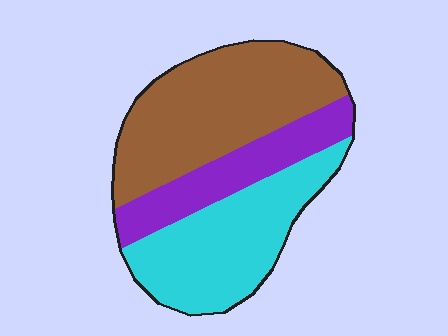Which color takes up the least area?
Purple, at roughly 20%.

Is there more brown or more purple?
Brown.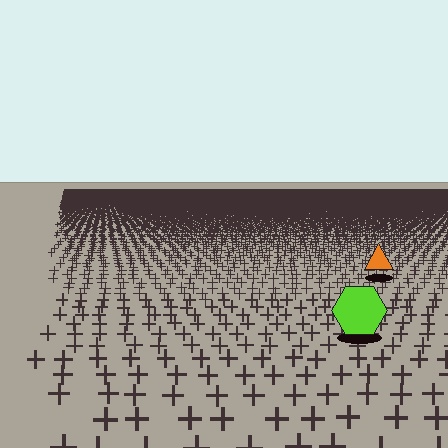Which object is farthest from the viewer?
The orange triangle is farthest from the viewer. It appears smaller and the ground texture around it is denser.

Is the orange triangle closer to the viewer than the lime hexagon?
No. The lime hexagon is closer — you can tell from the texture gradient: the ground texture is coarser near it.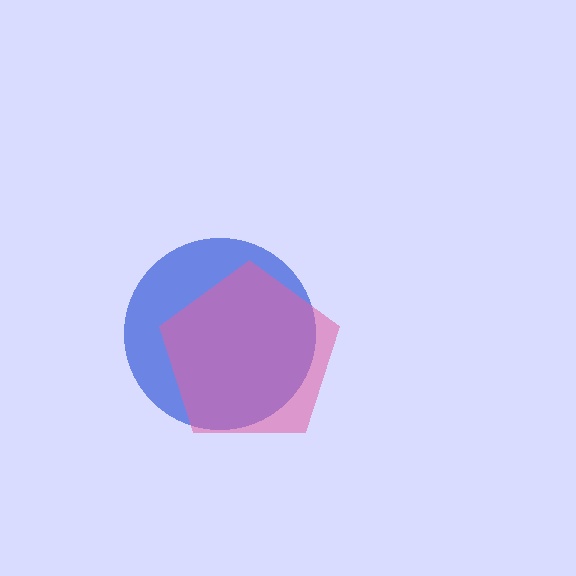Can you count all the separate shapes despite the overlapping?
Yes, there are 2 separate shapes.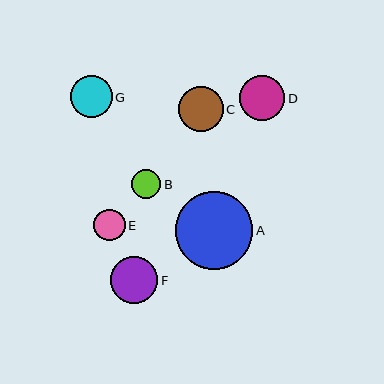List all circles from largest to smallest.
From largest to smallest: A, F, D, C, G, E, B.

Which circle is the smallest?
Circle B is the smallest with a size of approximately 29 pixels.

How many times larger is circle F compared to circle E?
Circle F is approximately 1.5 times the size of circle E.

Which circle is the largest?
Circle A is the largest with a size of approximately 78 pixels.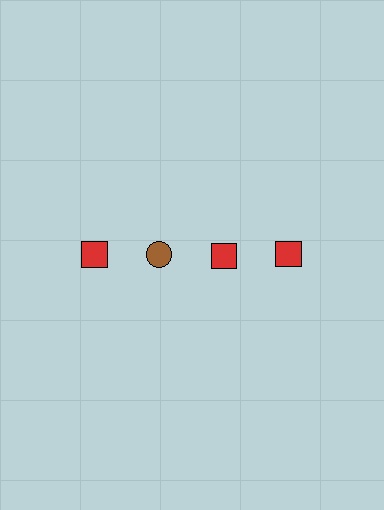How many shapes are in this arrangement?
There are 4 shapes arranged in a grid pattern.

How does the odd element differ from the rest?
It differs in both color (brown instead of red) and shape (circle instead of square).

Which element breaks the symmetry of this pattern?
The brown circle in the top row, second from left column breaks the symmetry. All other shapes are red squares.